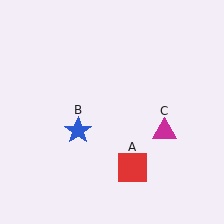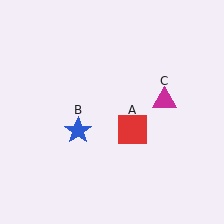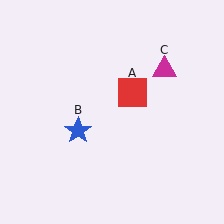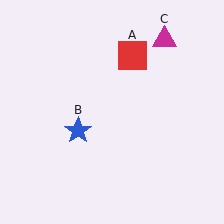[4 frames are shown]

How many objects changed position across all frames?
2 objects changed position: red square (object A), magenta triangle (object C).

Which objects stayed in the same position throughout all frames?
Blue star (object B) remained stationary.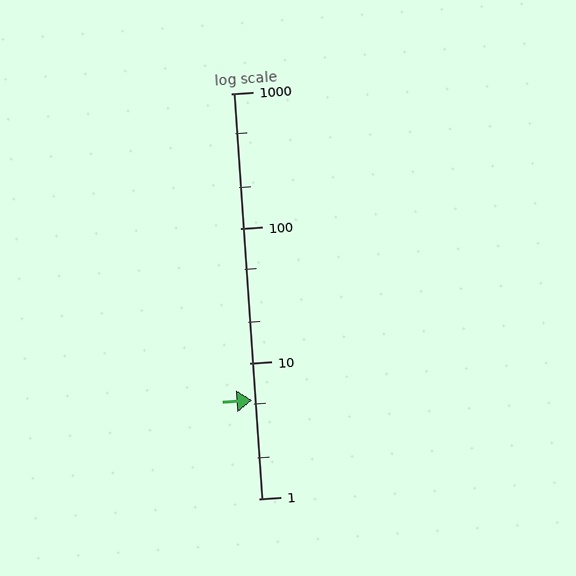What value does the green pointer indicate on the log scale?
The pointer indicates approximately 5.3.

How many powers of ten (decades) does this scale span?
The scale spans 3 decades, from 1 to 1000.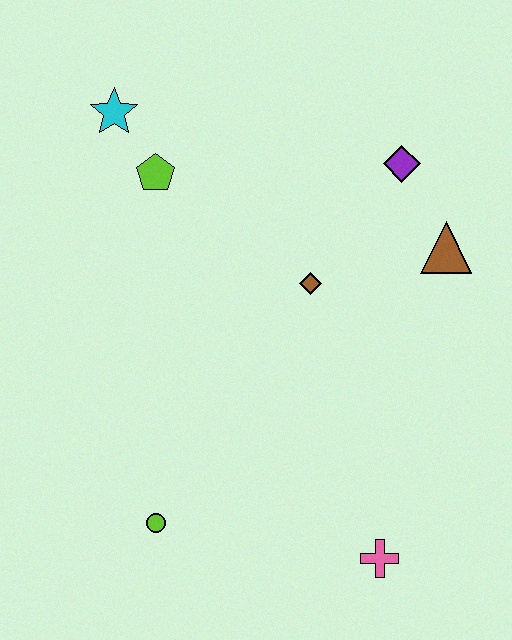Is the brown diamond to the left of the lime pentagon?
No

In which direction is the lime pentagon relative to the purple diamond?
The lime pentagon is to the left of the purple diamond.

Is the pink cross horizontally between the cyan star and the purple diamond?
Yes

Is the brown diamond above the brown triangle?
No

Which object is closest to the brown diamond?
The brown triangle is closest to the brown diamond.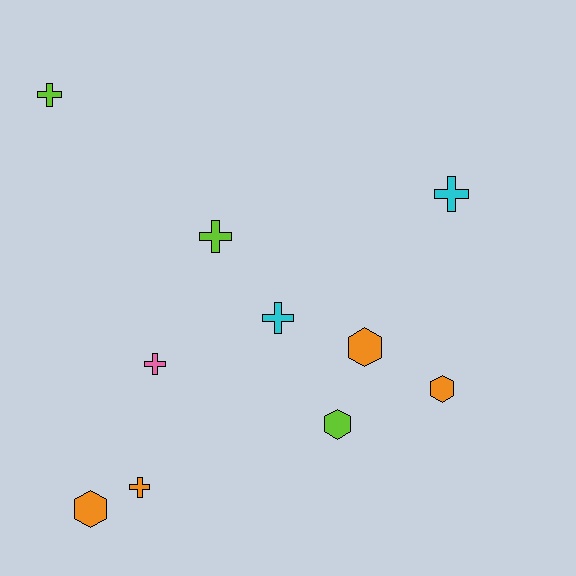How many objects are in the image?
There are 10 objects.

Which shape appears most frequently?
Cross, with 6 objects.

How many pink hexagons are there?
There are no pink hexagons.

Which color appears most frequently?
Orange, with 4 objects.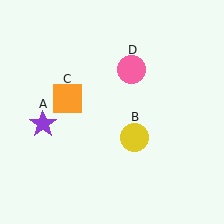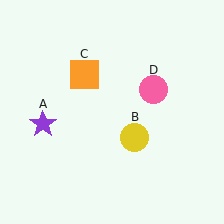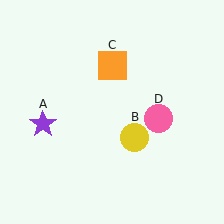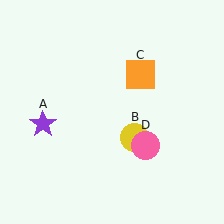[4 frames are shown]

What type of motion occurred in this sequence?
The orange square (object C), pink circle (object D) rotated clockwise around the center of the scene.